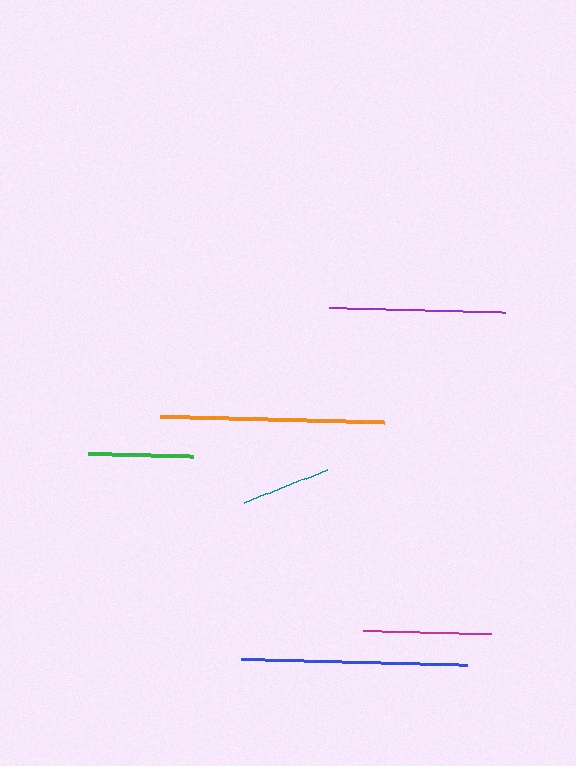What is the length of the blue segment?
The blue segment is approximately 226 pixels long.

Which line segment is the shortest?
The teal line is the shortest at approximately 89 pixels.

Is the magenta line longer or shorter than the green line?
The magenta line is longer than the green line.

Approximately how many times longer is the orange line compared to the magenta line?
The orange line is approximately 1.7 times the length of the magenta line.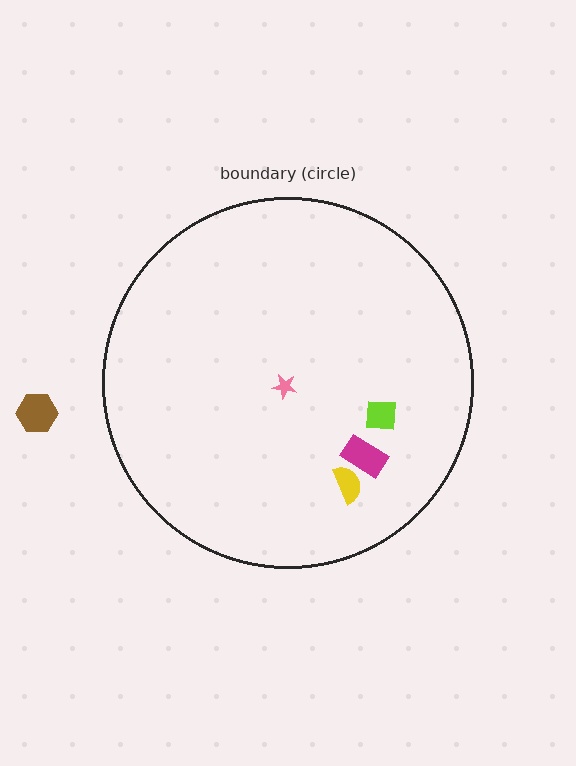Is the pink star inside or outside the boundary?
Inside.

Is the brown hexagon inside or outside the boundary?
Outside.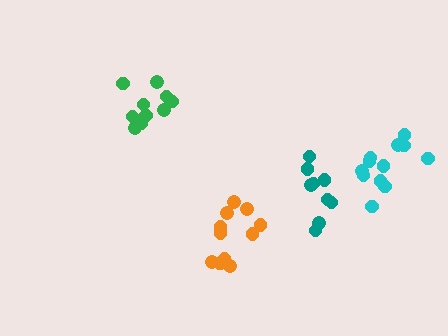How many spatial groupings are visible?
There are 4 spatial groupings.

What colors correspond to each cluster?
The clusters are colored: green, cyan, teal, orange.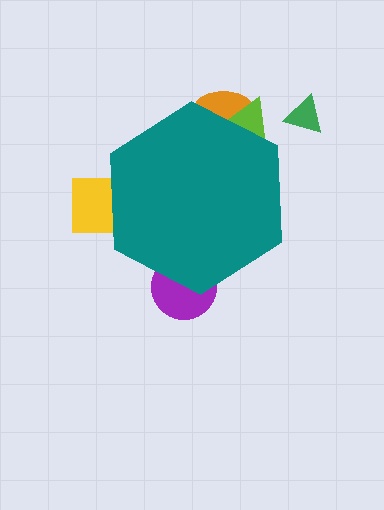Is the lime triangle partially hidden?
Yes, the lime triangle is partially hidden behind the teal hexagon.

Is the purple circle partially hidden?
Yes, the purple circle is partially hidden behind the teal hexagon.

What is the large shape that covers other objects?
A teal hexagon.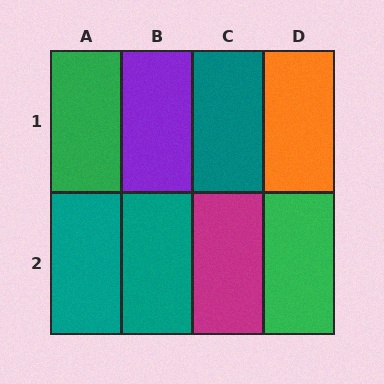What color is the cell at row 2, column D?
Green.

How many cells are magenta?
1 cell is magenta.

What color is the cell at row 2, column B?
Teal.